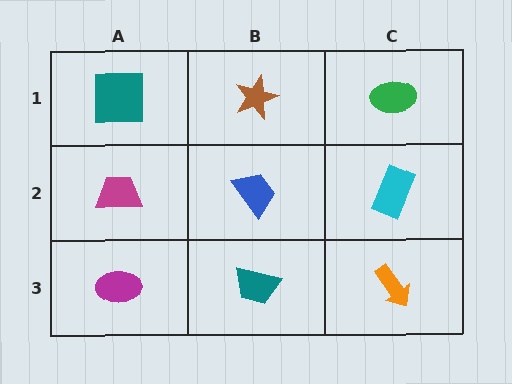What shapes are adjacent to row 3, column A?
A magenta trapezoid (row 2, column A), a teal trapezoid (row 3, column B).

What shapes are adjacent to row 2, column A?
A teal square (row 1, column A), a magenta ellipse (row 3, column A), a blue trapezoid (row 2, column B).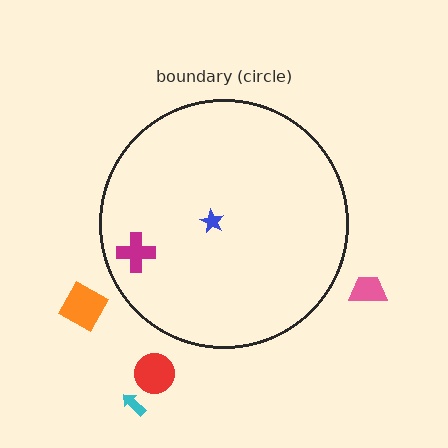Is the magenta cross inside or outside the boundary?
Inside.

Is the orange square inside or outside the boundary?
Outside.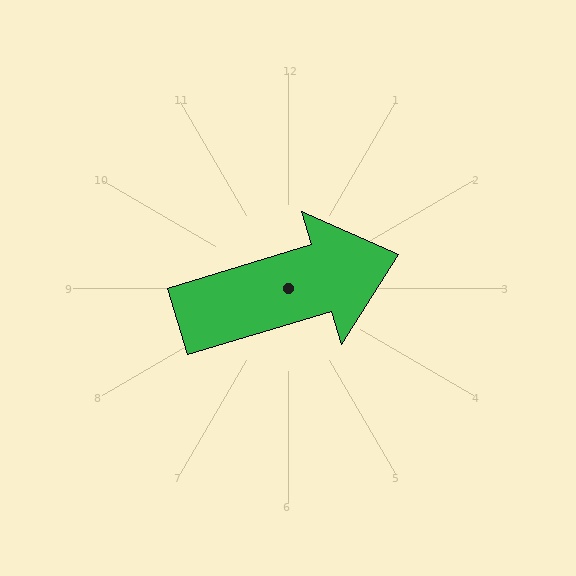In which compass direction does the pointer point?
East.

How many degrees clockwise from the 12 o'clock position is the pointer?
Approximately 73 degrees.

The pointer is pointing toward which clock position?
Roughly 2 o'clock.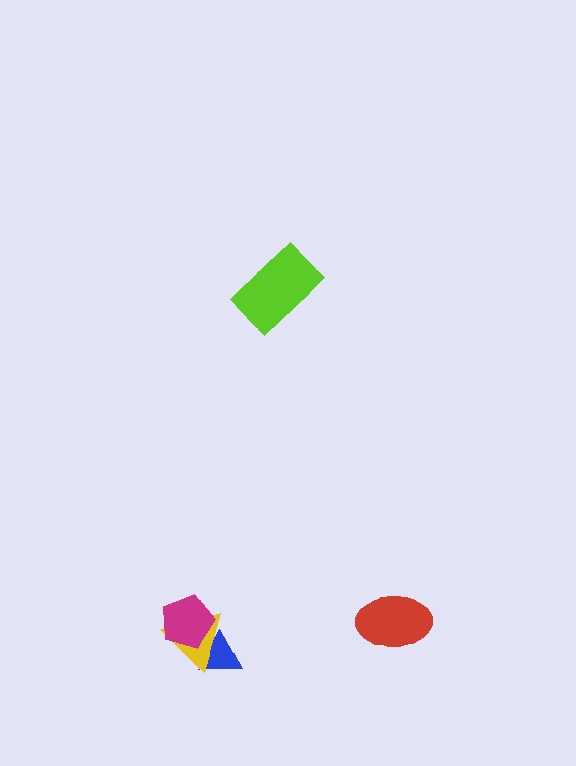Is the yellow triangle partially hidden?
Yes, it is partially covered by another shape.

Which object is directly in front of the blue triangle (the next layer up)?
The yellow triangle is directly in front of the blue triangle.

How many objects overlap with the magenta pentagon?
2 objects overlap with the magenta pentagon.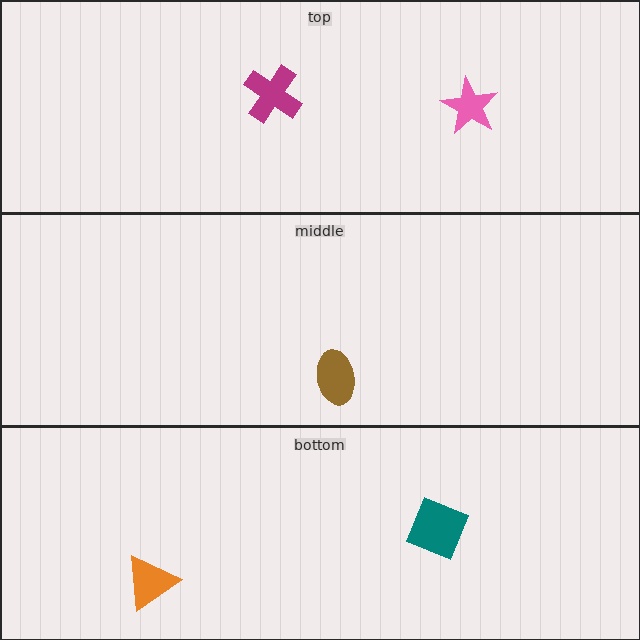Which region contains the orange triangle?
The bottom region.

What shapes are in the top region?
The pink star, the magenta cross.